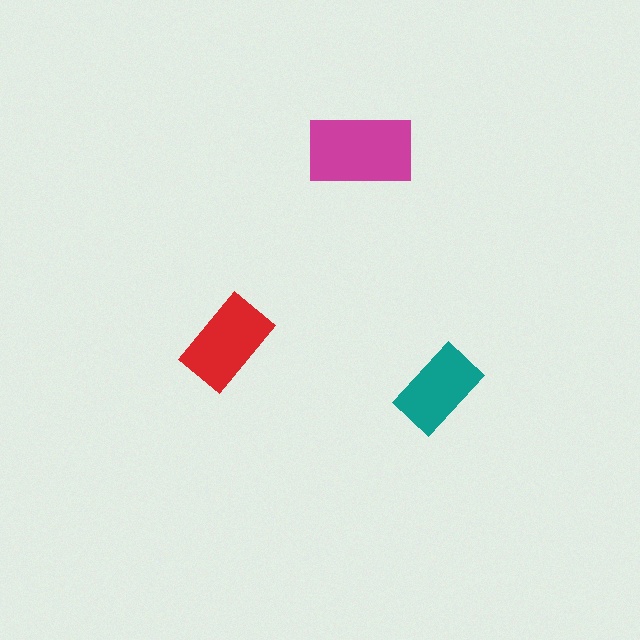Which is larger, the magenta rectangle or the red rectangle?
The magenta one.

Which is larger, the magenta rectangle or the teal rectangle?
The magenta one.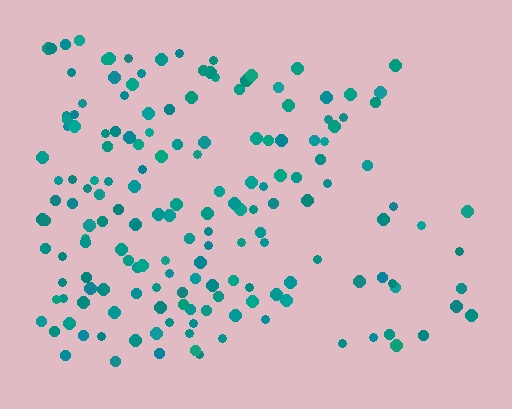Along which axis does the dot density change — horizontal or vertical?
Horizontal.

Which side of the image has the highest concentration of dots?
The left.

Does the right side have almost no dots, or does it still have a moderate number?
Still a moderate number, just noticeably fewer than the left.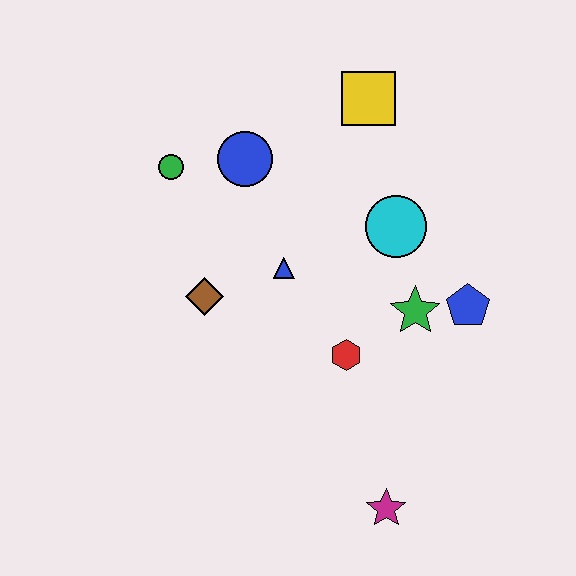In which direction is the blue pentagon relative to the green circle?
The blue pentagon is to the right of the green circle.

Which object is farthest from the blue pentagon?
The green circle is farthest from the blue pentagon.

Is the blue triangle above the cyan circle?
No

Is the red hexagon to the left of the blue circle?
No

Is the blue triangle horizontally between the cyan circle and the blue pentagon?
No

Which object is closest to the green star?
The blue pentagon is closest to the green star.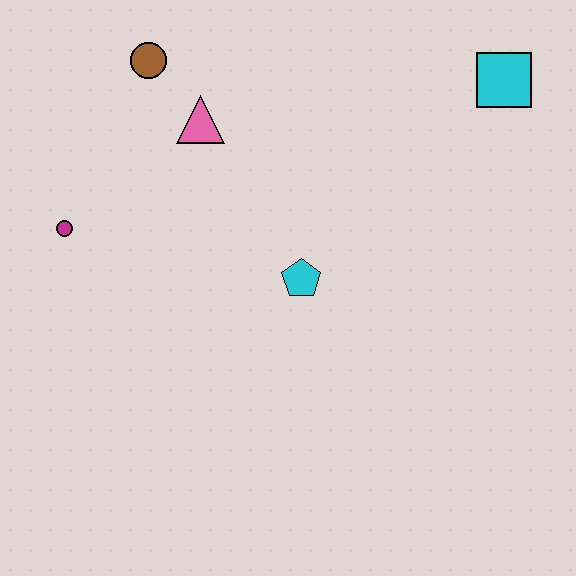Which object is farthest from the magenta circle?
The cyan square is farthest from the magenta circle.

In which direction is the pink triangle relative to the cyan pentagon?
The pink triangle is above the cyan pentagon.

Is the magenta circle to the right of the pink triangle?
No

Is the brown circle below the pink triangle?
No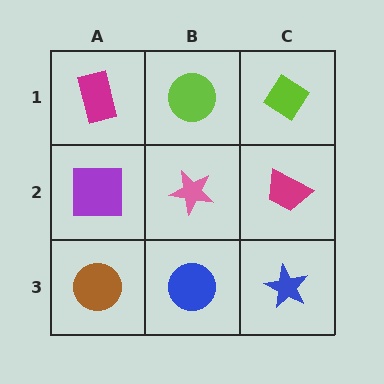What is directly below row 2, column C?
A blue star.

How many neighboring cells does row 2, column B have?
4.